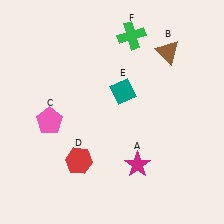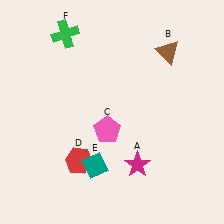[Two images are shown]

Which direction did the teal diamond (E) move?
The teal diamond (E) moved down.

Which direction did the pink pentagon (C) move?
The pink pentagon (C) moved right.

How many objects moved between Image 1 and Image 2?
3 objects moved between the two images.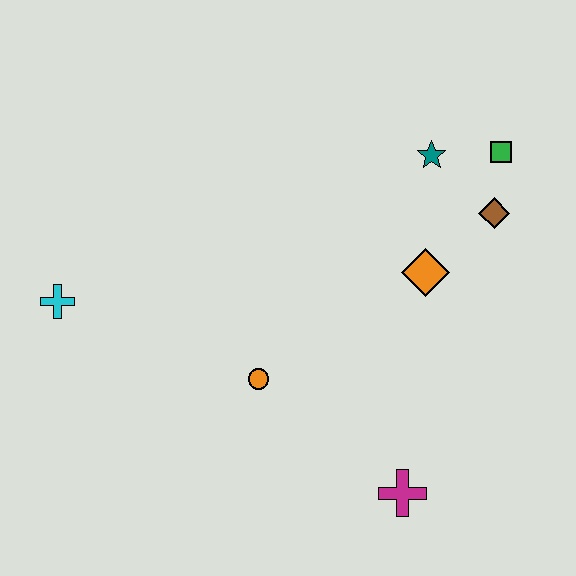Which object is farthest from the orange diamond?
The cyan cross is farthest from the orange diamond.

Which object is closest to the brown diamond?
The green square is closest to the brown diamond.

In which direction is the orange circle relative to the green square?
The orange circle is to the left of the green square.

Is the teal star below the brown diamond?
No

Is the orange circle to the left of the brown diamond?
Yes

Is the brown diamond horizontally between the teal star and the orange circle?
No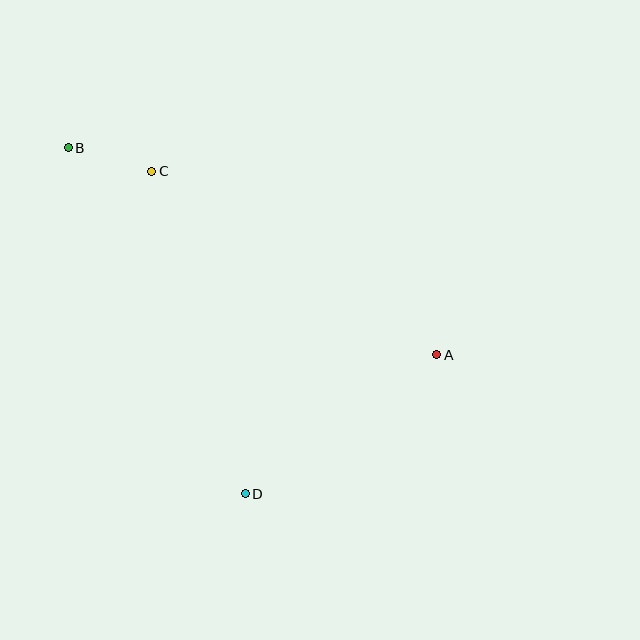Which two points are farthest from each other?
Points A and B are farthest from each other.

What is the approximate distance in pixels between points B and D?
The distance between B and D is approximately 389 pixels.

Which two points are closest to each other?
Points B and C are closest to each other.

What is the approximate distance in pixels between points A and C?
The distance between A and C is approximately 339 pixels.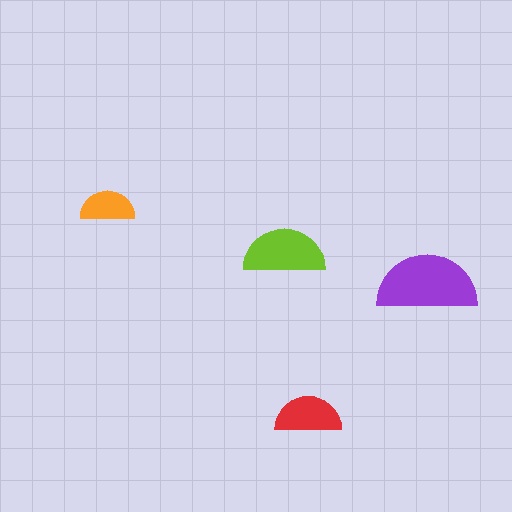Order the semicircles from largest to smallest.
the purple one, the lime one, the red one, the orange one.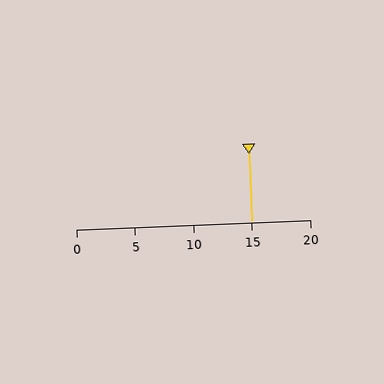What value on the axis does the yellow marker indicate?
The marker indicates approximately 15.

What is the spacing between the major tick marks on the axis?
The major ticks are spaced 5 apart.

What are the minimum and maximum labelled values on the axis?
The axis runs from 0 to 20.